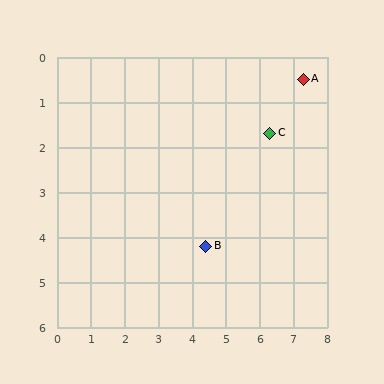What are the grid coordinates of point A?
Point A is at approximately (7.3, 0.5).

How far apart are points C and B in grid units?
Points C and B are about 3.1 grid units apart.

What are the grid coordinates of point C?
Point C is at approximately (6.3, 1.7).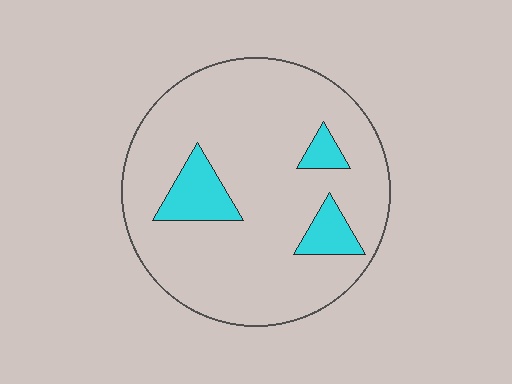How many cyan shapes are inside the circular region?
3.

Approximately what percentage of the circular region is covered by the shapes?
Approximately 15%.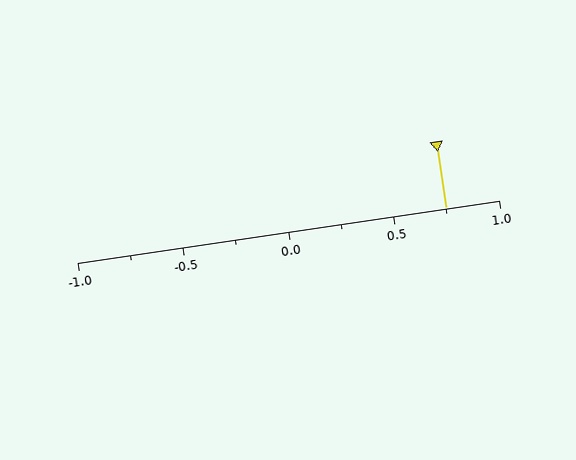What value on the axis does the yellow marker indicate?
The marker indicates approximately 0.75.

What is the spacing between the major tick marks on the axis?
The major ticks are spaced 0.5 apart.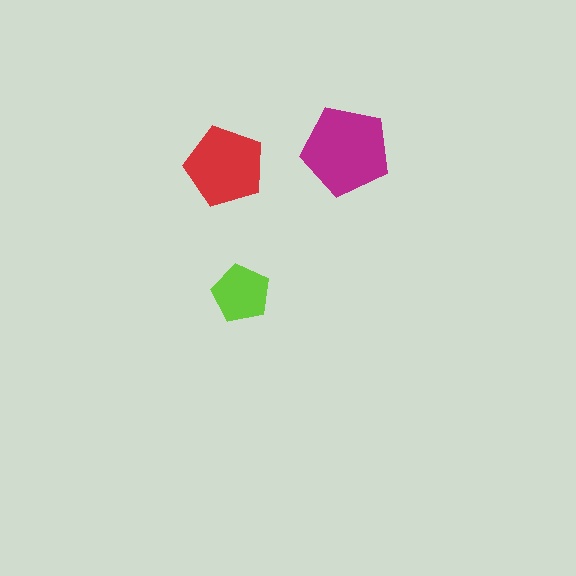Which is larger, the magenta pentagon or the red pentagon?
The magenta one.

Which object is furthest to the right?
The magenta pentagon is rightmost.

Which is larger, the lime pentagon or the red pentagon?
The red one.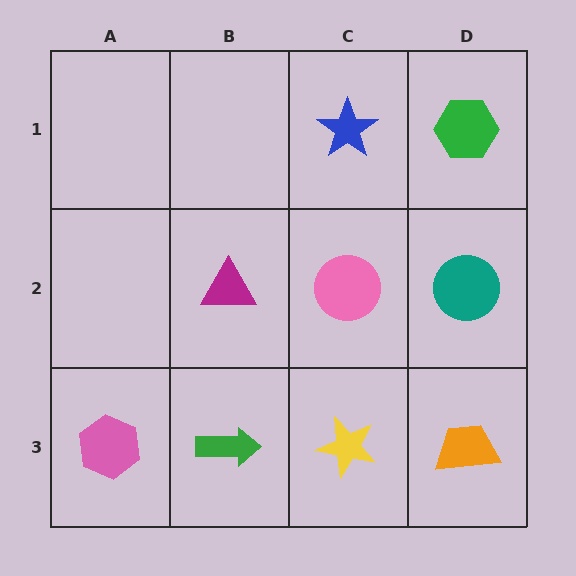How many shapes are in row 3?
4 shapes.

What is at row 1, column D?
A green hexagon.